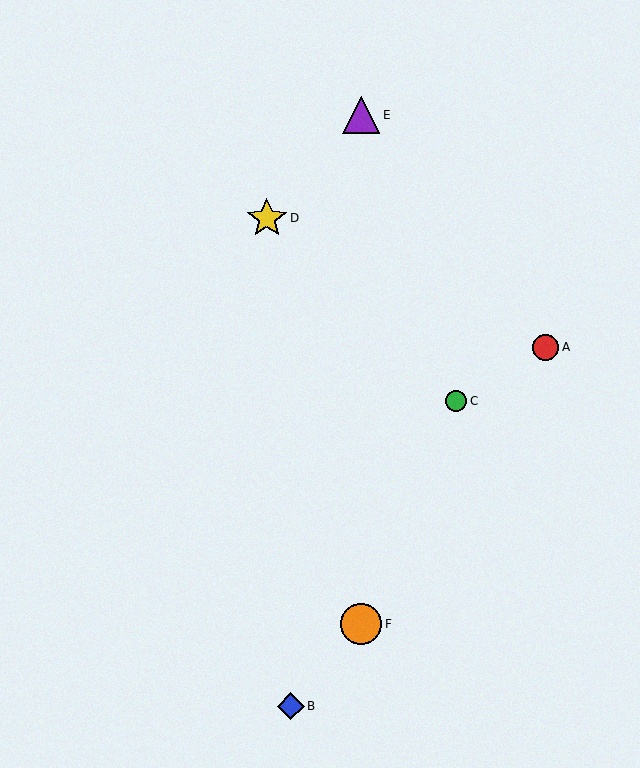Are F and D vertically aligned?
No, F is at x≈361 and D is at x≈267.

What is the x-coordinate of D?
Object D is at x≈267.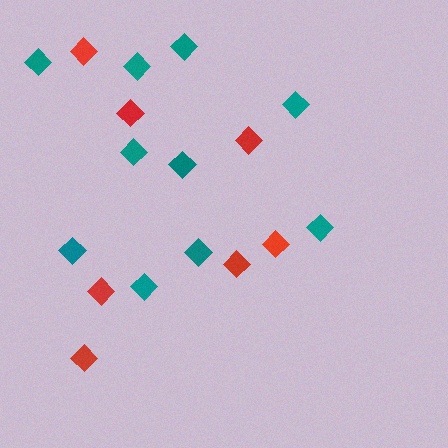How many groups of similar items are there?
There are 2 groups: one group of red diamonds (7) and one group of teal diamonds (10).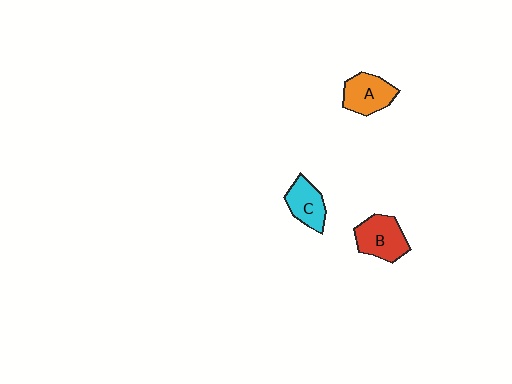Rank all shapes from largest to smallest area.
From largest to smallest: B (red), A (orange), C (cyan).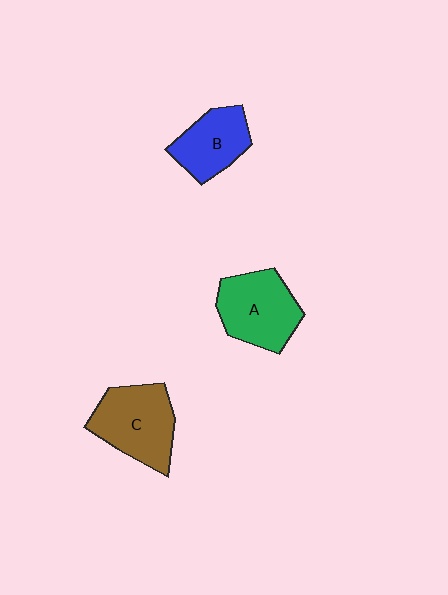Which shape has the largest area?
Shape C (brown).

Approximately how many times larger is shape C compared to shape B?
Approximately 1.4 times.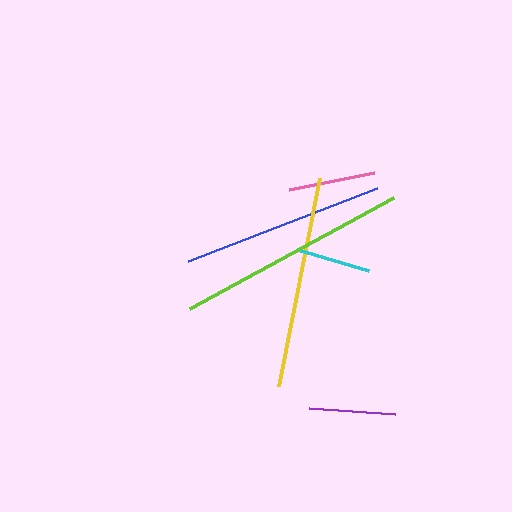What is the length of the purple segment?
The purple segment is approximately 86 pixels long.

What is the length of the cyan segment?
The cyan segment is approximately 74 pixels long.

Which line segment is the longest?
The lime line is the longest at approximately 232 pixels.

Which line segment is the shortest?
The cyan line is the shortest at approximately 74 pixels.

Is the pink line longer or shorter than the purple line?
The purple line is longer than the pink line.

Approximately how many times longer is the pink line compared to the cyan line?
The pink line is approximately 1.2 times the length of the cyan line.